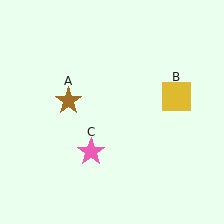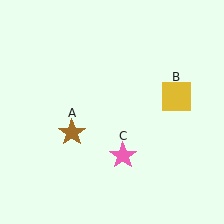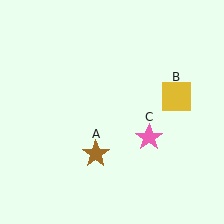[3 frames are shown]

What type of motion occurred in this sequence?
The brown star (object A), pink star (object C) rotated counterclockwise around the center of the scene.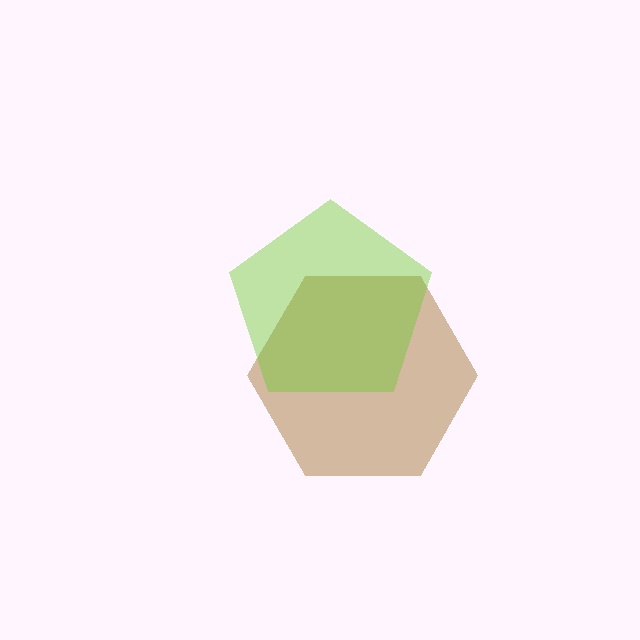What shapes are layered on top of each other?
The layered shapes are: a brown hexagon, a lime pentagon.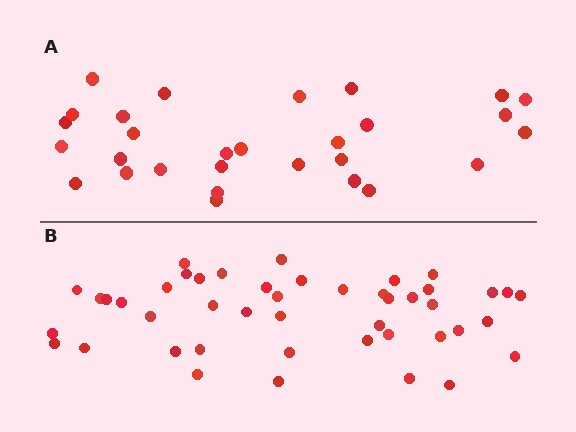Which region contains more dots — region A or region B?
Region B (the bottom region) has more dots.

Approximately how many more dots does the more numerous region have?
Region B has approximately 15 more dots than region A.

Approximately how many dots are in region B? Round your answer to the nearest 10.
About 40 dots. (The exact count is 45, which rounds to 40.)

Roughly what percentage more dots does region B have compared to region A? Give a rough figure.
About 55% more.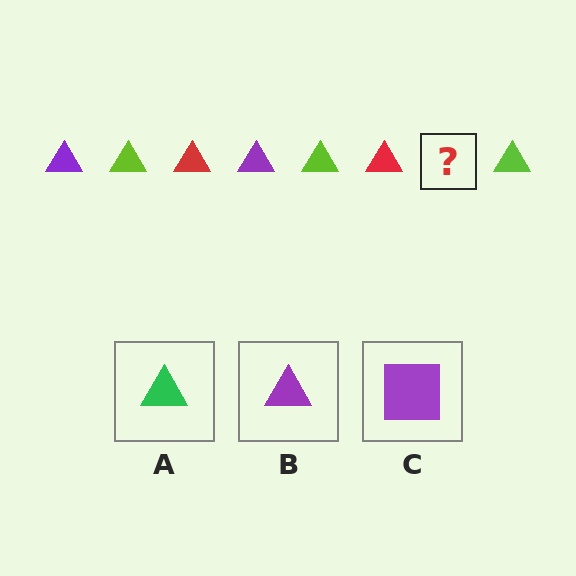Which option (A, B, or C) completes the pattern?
B.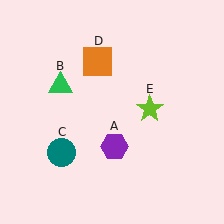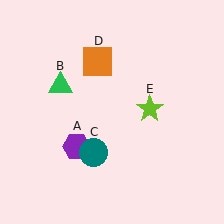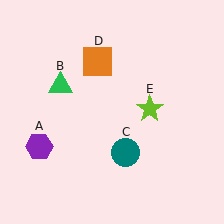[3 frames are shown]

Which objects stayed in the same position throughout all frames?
Green triangle (object B) and orange square (object D) and lime star (object E) remained stationary.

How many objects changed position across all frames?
2 objects changed position: purple hexagon (object A), teal circle (object C).